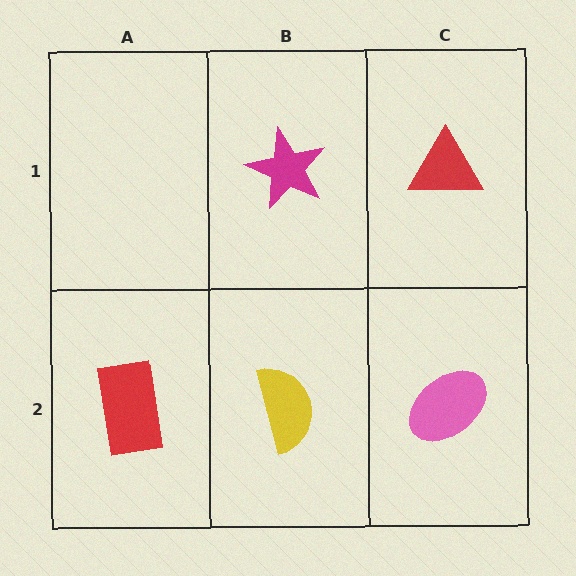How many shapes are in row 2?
3 shapes.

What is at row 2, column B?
A yellow semicircle.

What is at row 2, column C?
A pink ellipse.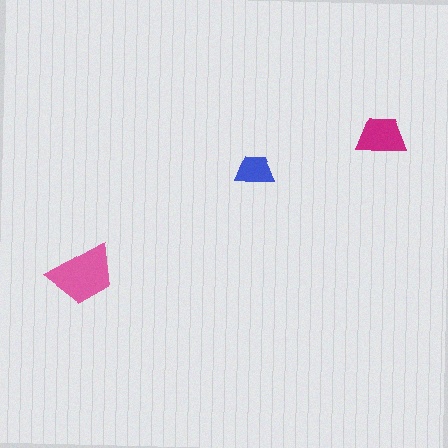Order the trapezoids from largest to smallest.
the pink one, the magenta one, the blue one.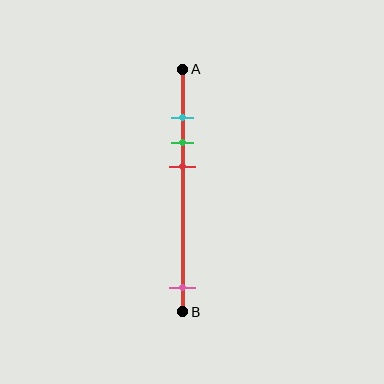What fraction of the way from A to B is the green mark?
The green mark is approximately 30% (0.3) of the way from A to B.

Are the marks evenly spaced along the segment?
No, the marks are not evenly spaced.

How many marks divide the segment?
There are 4 marks dividing the segment.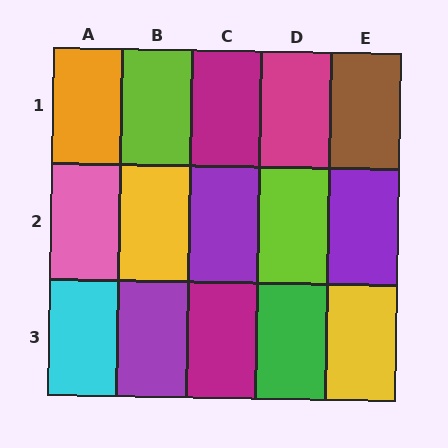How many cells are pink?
1 cell is pink.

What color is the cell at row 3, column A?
Cyan.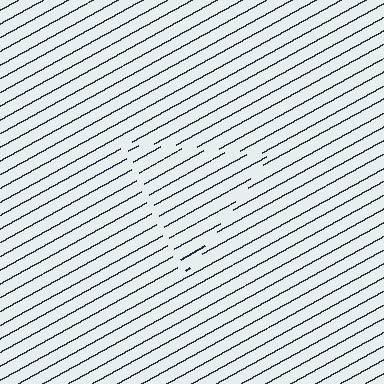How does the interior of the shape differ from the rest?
The interior of the shape contains the same grating, shifted by half a period — the contour is defined by the phase discontinuity where line-ends from the inner and outer gratings abut.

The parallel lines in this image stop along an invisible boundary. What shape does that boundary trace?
An illusory triangle. The interior of the shape contains the same grating, shifted by half a period — the contour is defined by the phase discontinuity where line-ends from the inner and outer gratings abut.